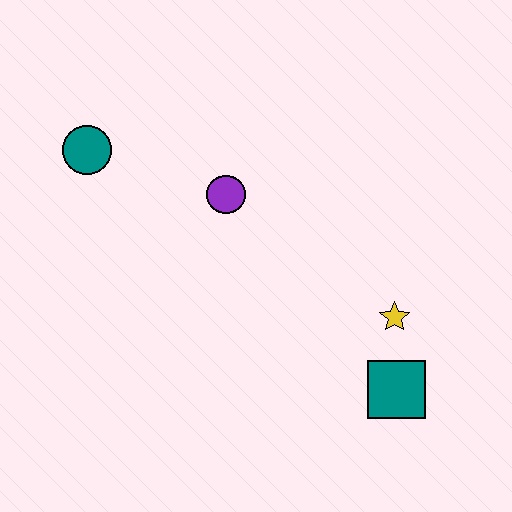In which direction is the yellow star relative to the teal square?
The yellow star is above the teal square.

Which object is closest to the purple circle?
The teal circle is closest to the purple circle.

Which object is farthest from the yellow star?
The teal circle is farthest from the yellow star.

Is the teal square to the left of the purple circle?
No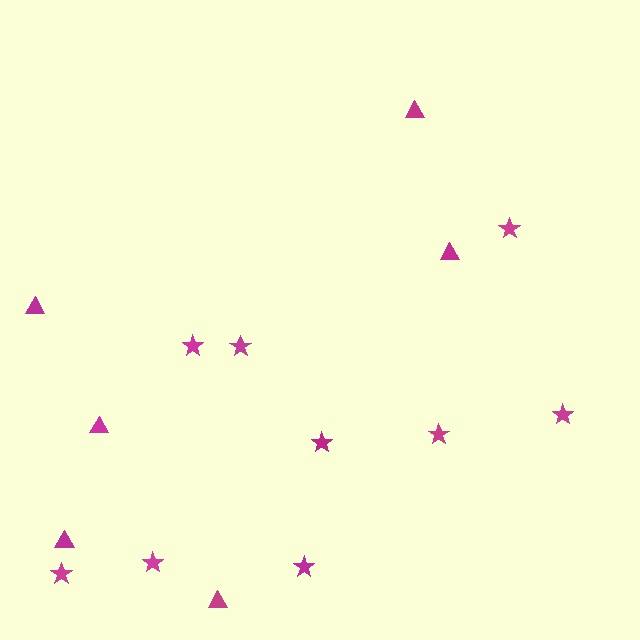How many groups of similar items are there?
There are 2 groups: one group of stars (9) and one group of triangles (6).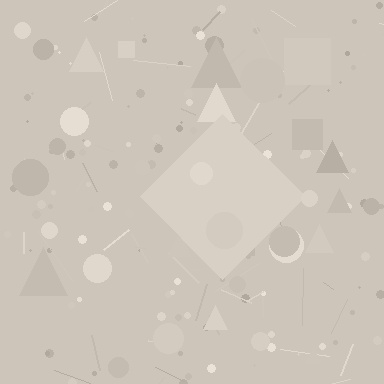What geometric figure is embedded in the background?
A diamond is embedded in the background.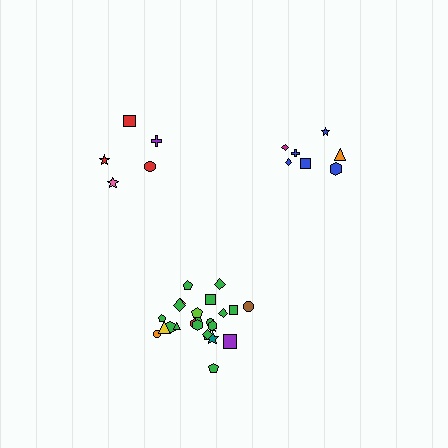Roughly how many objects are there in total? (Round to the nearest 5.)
Roughly 35 objects in total.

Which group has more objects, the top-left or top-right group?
The top-right group.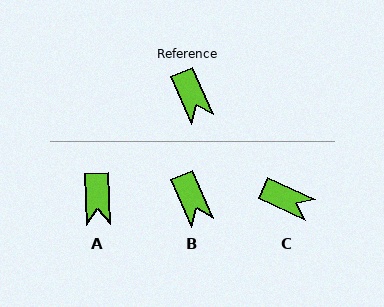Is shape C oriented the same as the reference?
No, it is off by about 42 degrees.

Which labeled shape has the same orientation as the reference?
B.